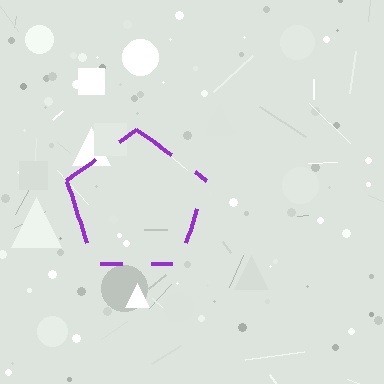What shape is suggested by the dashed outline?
The dashed outline suggests a pentagon.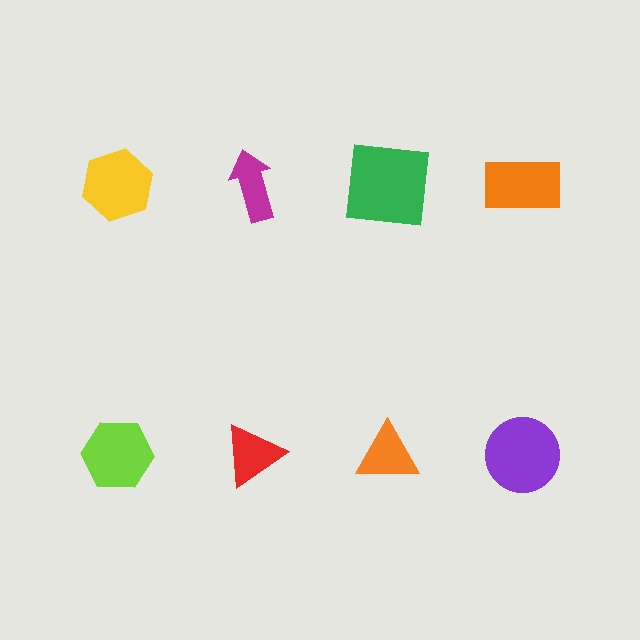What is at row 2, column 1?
A lime hexagon.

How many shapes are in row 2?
4 shapes.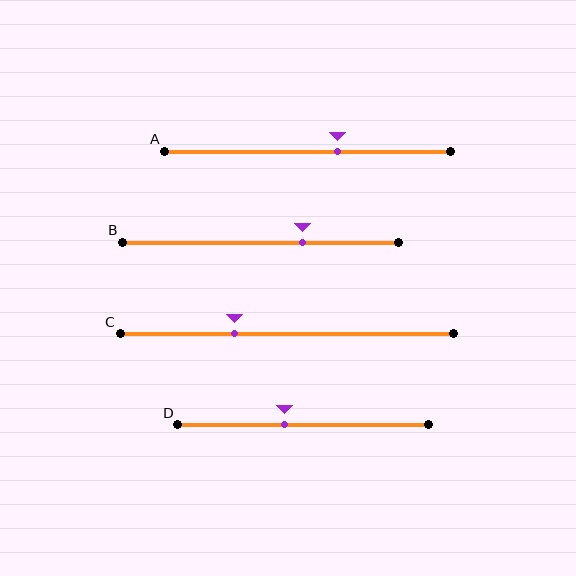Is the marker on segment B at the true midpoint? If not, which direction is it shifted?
No, the marker on segment B is shifted to the right by about 15% of the segment length.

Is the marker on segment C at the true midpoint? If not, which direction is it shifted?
No, the marker on segment C is shifted to the left by about 16% of the segment length.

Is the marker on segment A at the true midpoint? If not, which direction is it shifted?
No, the marker on segment A is shifted to the right by about 10% of the segment length.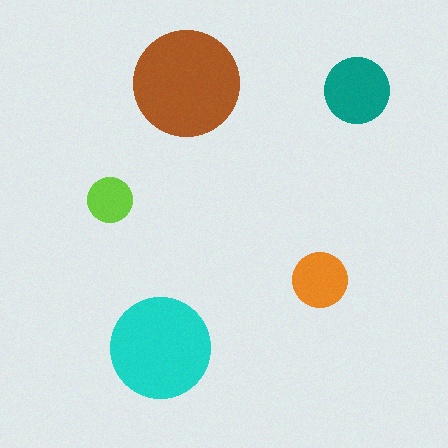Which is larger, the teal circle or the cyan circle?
The cyan one.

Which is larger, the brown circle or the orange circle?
The brown one.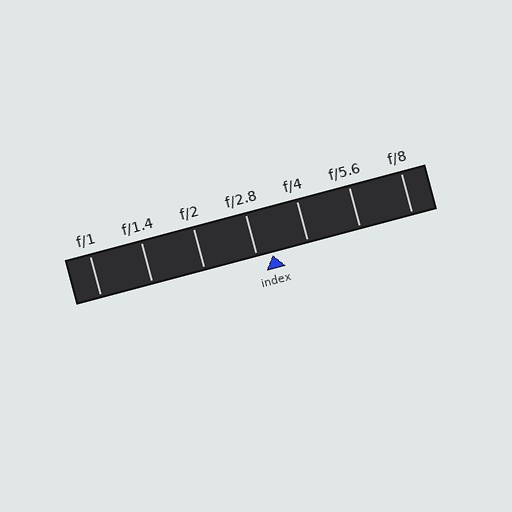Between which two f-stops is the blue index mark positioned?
The index mark is between f/2.8 and f/4.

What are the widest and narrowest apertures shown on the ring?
The widest aperture shown is f/1 and the narrowest is f/8.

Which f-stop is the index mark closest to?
The index mark is closest to f/2.8.